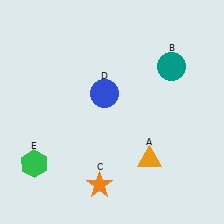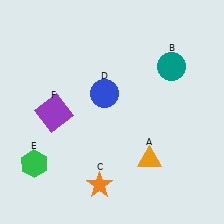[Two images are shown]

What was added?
A purple square (F) was added in Image 2.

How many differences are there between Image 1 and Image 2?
There is 1 difference between the two images.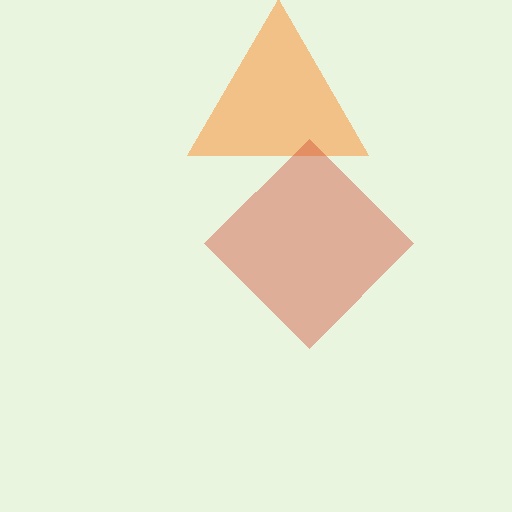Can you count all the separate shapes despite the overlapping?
Yes, there are 2 separate shapes.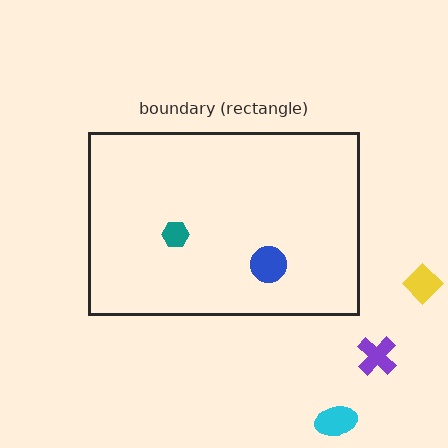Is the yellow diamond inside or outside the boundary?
Outside.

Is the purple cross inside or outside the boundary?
Outside.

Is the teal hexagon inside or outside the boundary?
Inside.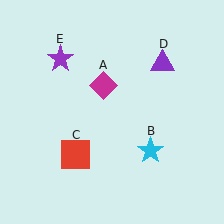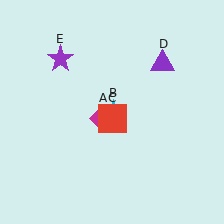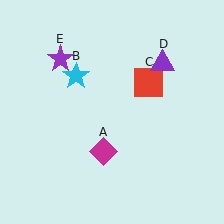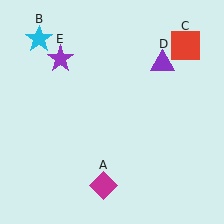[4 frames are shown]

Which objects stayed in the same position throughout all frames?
Purple triangle (object D) and purple star (object E) remained stationary.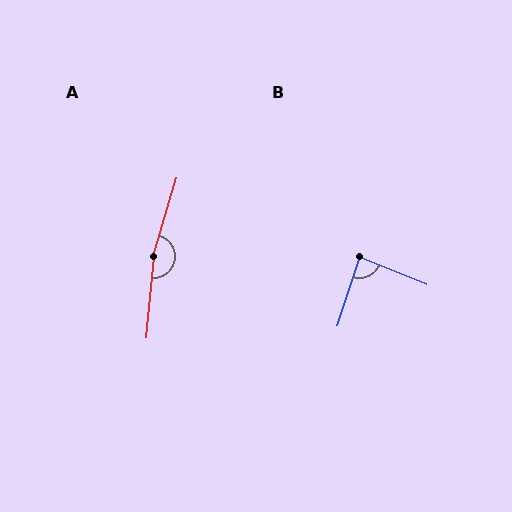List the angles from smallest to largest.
B (86°), A (168°).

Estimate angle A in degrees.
Approximately 168 degrees.